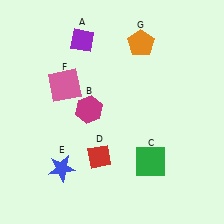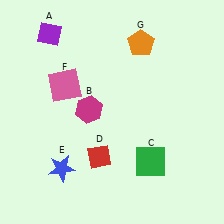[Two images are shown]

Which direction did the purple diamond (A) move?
The purple diamond (A) moved left.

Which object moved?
The purple diamond (A) moved left.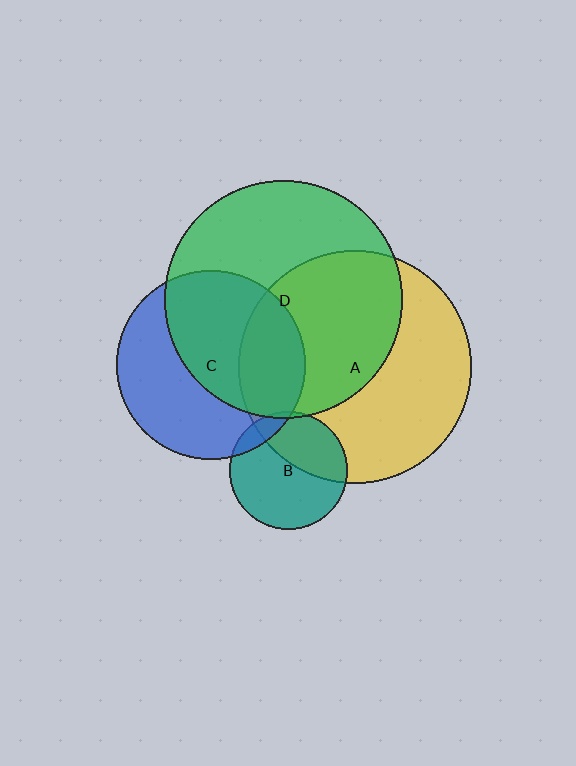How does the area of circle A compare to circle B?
Approximately 3.9 times.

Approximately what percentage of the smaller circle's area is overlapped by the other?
Approximately 10%.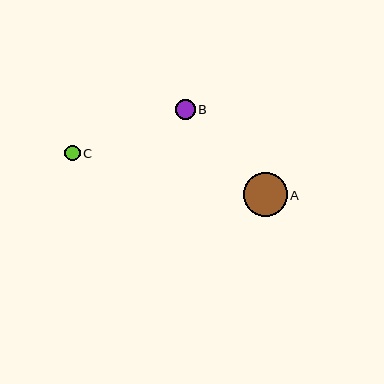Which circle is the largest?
Circle A is the largest with a size of approximately 44 pixels.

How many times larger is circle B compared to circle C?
Circle B is approximately 1.3 times the size of circle C.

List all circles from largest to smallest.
From largest to smallest: A, B, C.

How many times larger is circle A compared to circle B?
Circle A is approximately 2.2 times the size of circle B.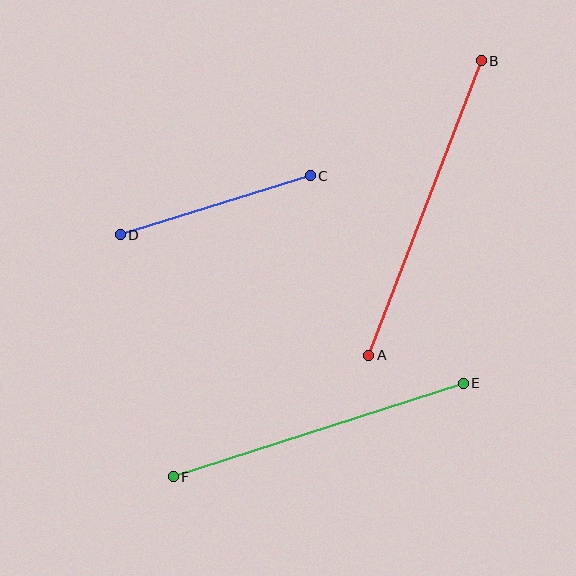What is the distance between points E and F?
The distance is approximately 305 pixels.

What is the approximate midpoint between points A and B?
The midpoint is at approximately (425, 208) pixels.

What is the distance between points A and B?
The distance is approximately 316 pixels.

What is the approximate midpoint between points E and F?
The midpoint is at approximately (318, 430) pixels.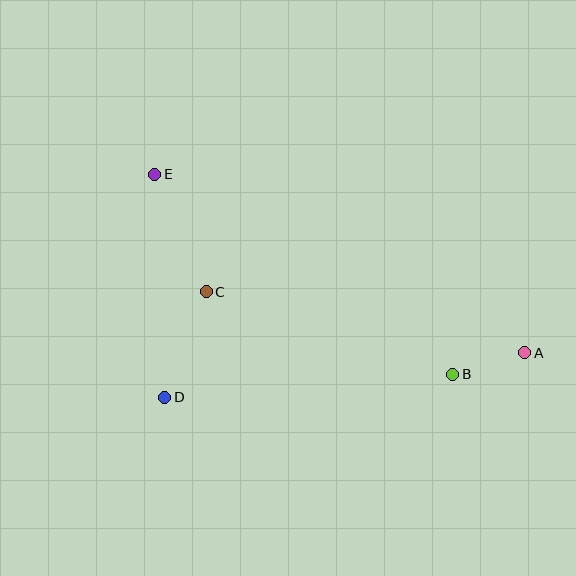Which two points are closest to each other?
Points A and B are closest to each other.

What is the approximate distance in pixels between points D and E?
The distance between D and E is approximately 223 pixels.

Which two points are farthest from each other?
Points A and E are farthest from each other.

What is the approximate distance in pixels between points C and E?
The distance between C and E is approximately 128 pixels.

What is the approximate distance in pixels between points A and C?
The distance between A and C is approximately 324 pixels.